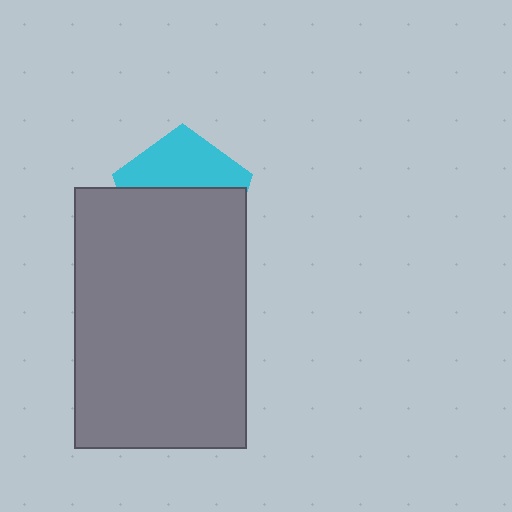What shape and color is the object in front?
The object in front is a gray rectangle.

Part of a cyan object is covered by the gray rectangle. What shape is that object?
It is a pentagon.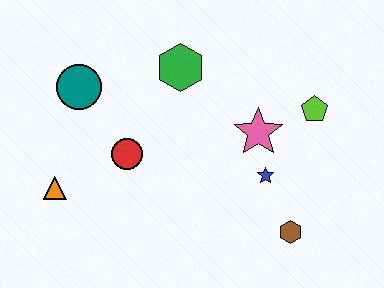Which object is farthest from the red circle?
The lime pentagon is farthest from the red circle.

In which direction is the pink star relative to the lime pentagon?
The pink star is to the left of the lime pentagon.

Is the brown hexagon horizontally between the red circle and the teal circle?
No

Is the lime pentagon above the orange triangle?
Yes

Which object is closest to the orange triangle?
The red circle is closest to the orange triangle.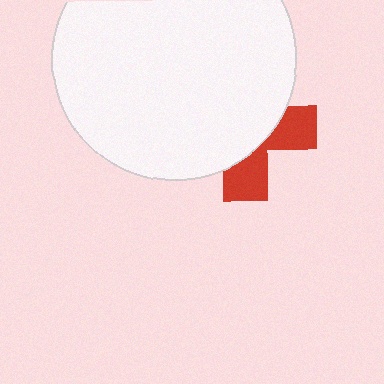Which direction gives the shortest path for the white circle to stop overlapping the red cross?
Moving toward the upper-left gives the shortest separation.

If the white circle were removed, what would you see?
You would see the complete red cross.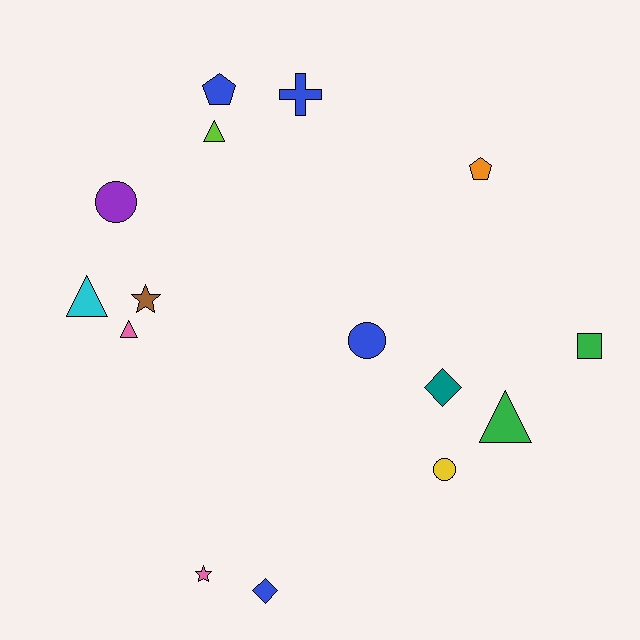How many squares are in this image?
There is 1 square.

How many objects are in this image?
There are 15 objects.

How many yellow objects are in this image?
There is 1 yellow object.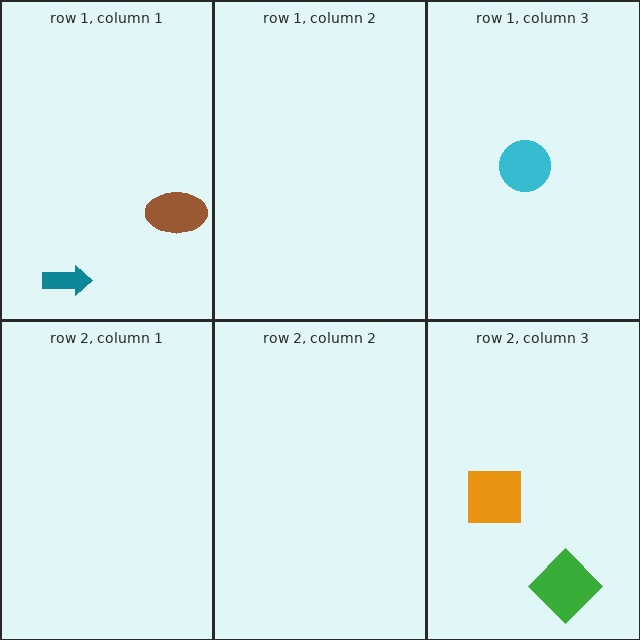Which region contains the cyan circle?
The row 1, column 3 region.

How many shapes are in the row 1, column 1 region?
2.